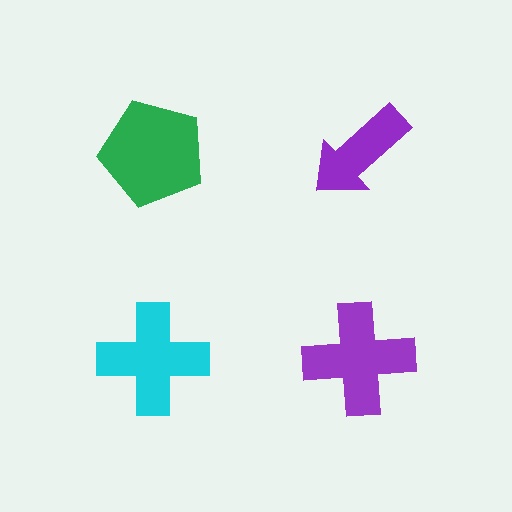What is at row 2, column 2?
A purple cross.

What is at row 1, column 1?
A green pentagon.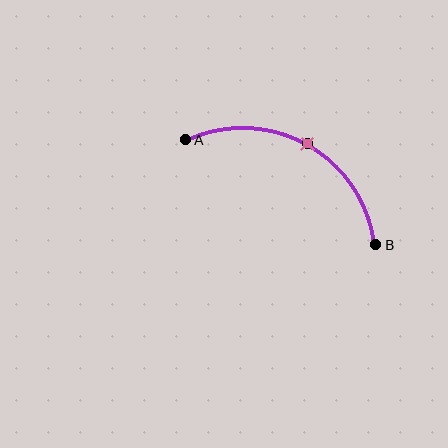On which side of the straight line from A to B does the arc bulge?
The arc bulges above the straight line connecting A and B.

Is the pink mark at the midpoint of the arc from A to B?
Yes. The pink mark lies on the arc at equal arc-length from both A and B — it is the arc midpoint.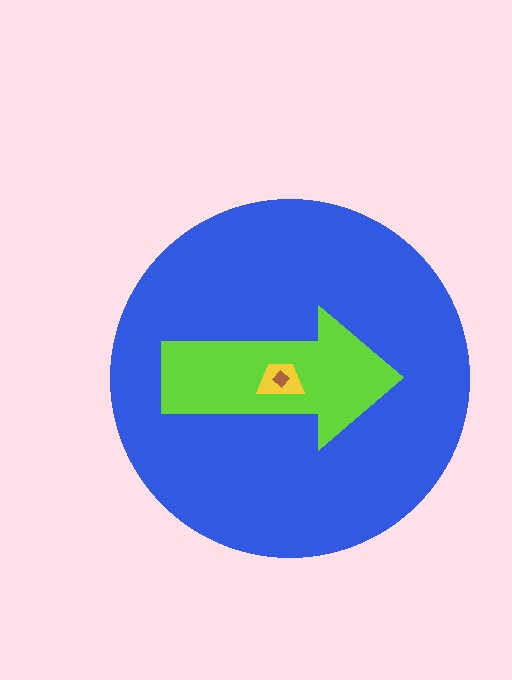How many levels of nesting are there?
4.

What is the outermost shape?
The blue circle.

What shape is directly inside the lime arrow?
The yellow trapezoid.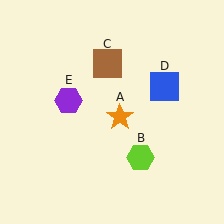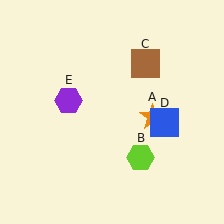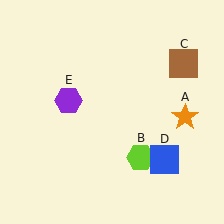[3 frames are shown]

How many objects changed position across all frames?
3 objects changed position: orange star (object A), brown square (object C), blue square (object D).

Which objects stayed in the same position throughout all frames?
Lime hexagon (object B) and purple hexagon (object E) remained stationary.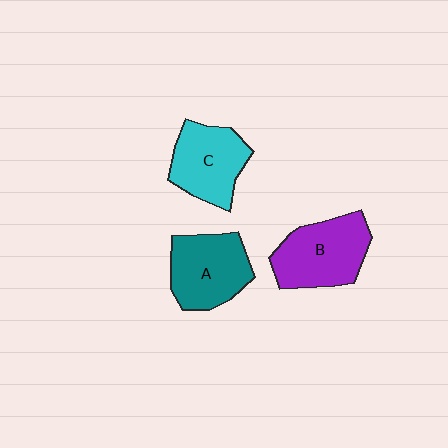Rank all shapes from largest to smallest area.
From largest to smallest: B (purple), A (teal), C (cyan).